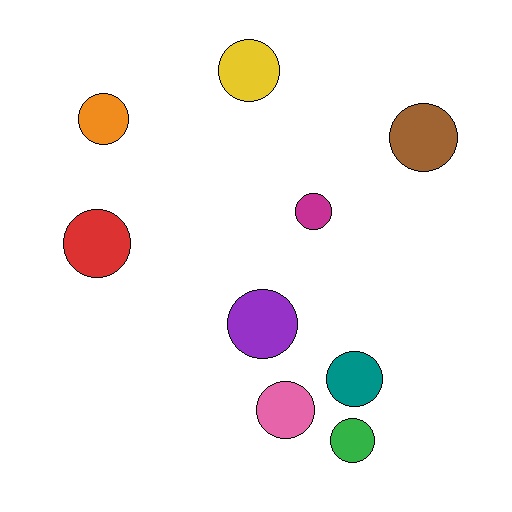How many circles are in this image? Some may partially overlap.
There are 9 circles.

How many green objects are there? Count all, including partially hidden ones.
There is 1 green object.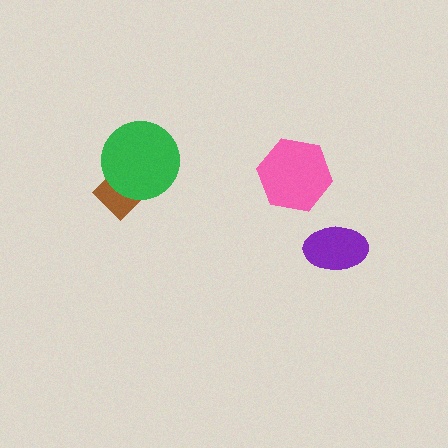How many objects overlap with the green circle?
1 object overlaps with the green circle.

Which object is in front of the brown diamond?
The green circle is in front of the brown diamond.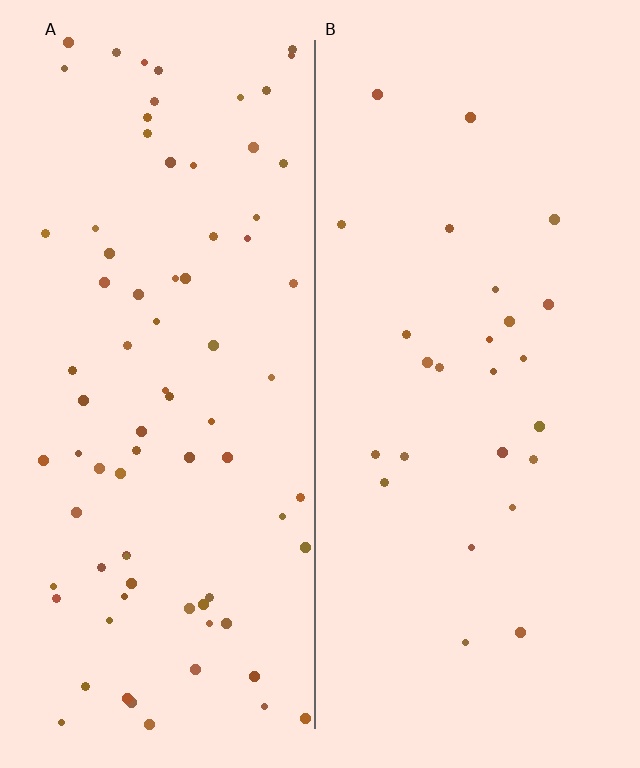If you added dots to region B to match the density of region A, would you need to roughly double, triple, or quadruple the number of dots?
Approximately triple.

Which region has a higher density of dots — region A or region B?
A (the left).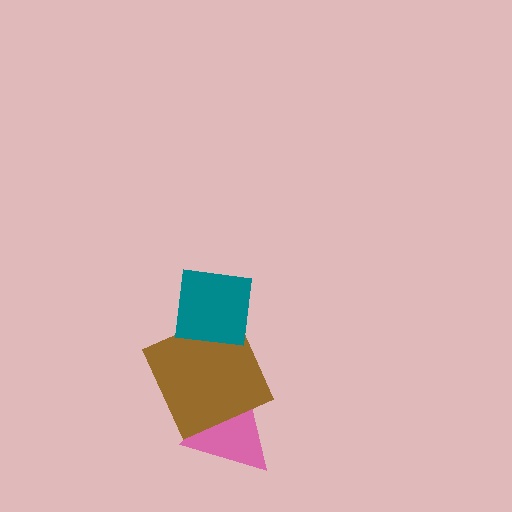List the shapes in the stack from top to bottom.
From top to bottom: the teal square, the brown square, the pink triangle.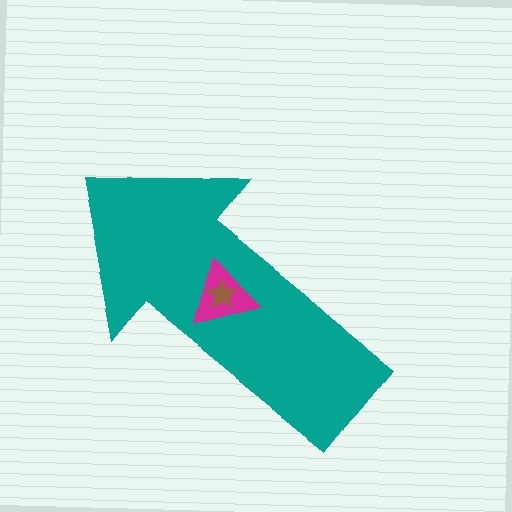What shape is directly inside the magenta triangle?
The brown star.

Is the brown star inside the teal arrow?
Yes.